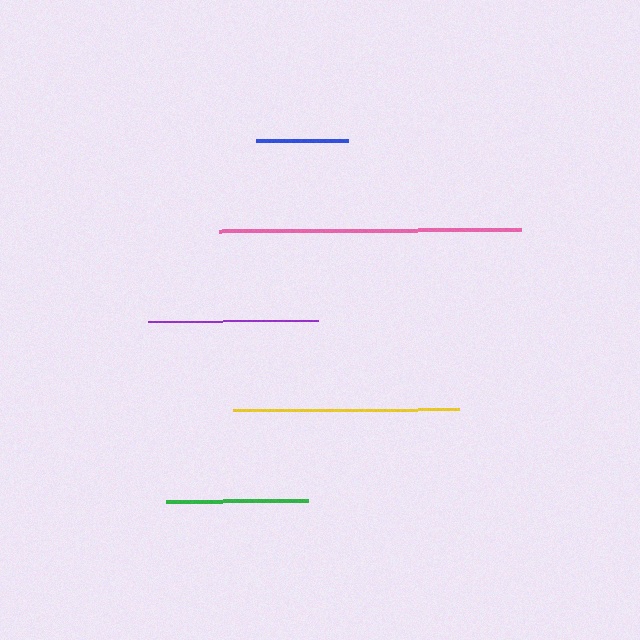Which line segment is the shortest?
The blue line is the shortest at approximately 93 pixels.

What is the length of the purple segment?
The purple segment is approximately 170 pixels long.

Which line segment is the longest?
The pink line is the longest at approximately 302 pixels.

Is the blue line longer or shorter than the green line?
The green line is longer than the blue line.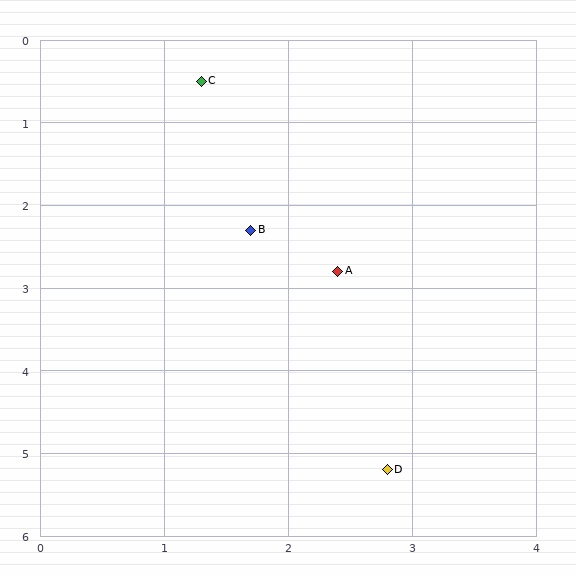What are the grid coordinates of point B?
Point B is at approximately (1.7, 2.3).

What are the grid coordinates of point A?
Point A is at approximately (2.4, 2.8).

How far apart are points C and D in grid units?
Points C and D are about 4.9 grid units apart.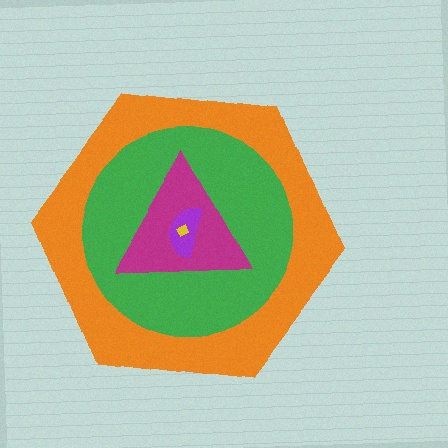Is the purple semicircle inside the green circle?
Yes.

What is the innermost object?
The yellow diamond.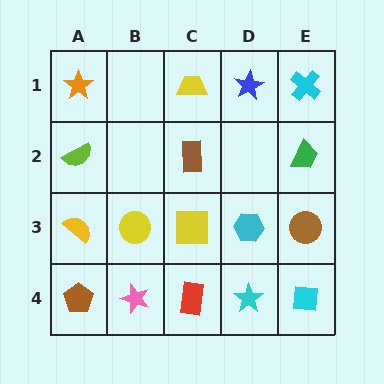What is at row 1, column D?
A blue star.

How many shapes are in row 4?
5 shapes.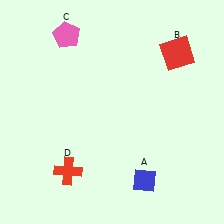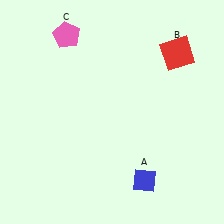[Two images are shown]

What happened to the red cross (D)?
The red cross (D) was removed in Image 2. It was in the bottom-left area of Image 1.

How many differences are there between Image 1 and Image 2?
There is 1 difference between the two images.